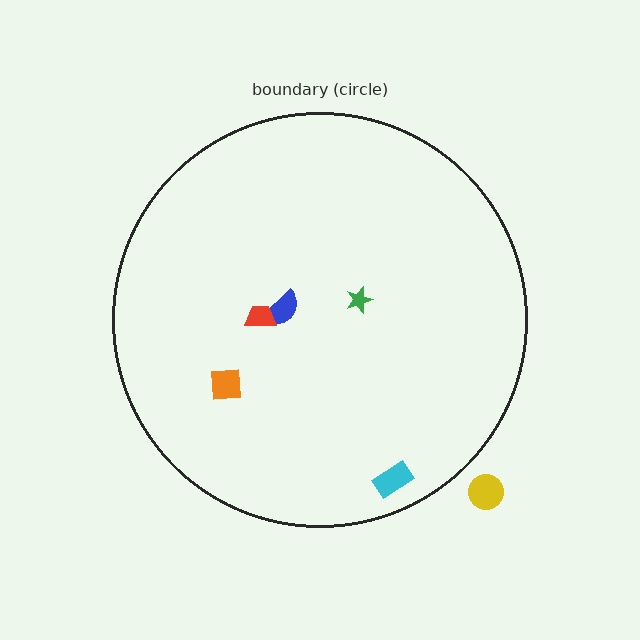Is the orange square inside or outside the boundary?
Inside.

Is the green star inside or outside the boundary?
Inside.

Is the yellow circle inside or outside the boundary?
Outside.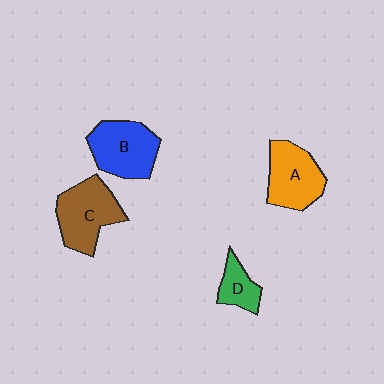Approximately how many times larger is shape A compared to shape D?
Approximately 1.9 times.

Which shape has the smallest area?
Shape D (green).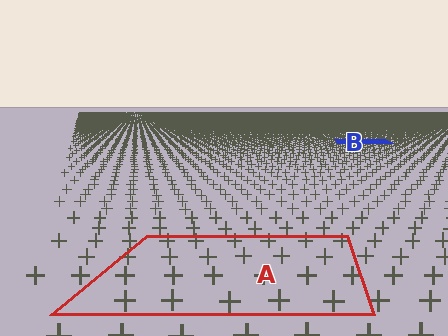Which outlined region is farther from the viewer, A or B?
Region B is farther from the viewer — the texture elements inside it appear smaller and more densely packed.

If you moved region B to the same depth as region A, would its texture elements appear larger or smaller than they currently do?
They would appear larger. At a closer depth, the same texture elements are projected at a bigger on-screen size.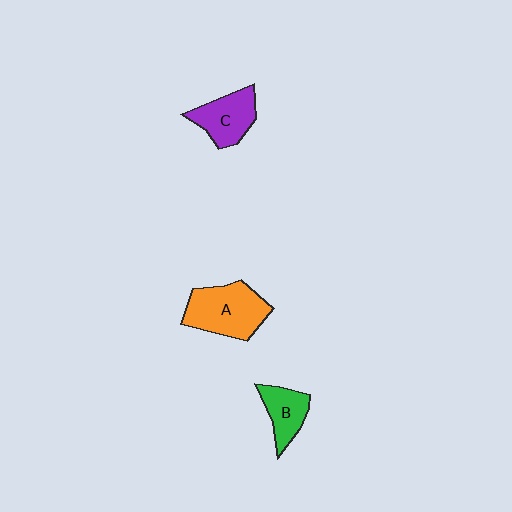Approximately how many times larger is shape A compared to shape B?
Approximately 1.7 times.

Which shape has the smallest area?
Shape B (green).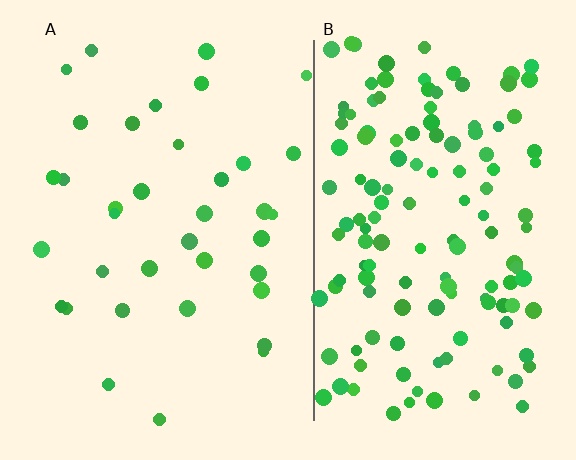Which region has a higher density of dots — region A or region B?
B (the right).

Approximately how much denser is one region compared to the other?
Approximately 3.8× — region B over region A.